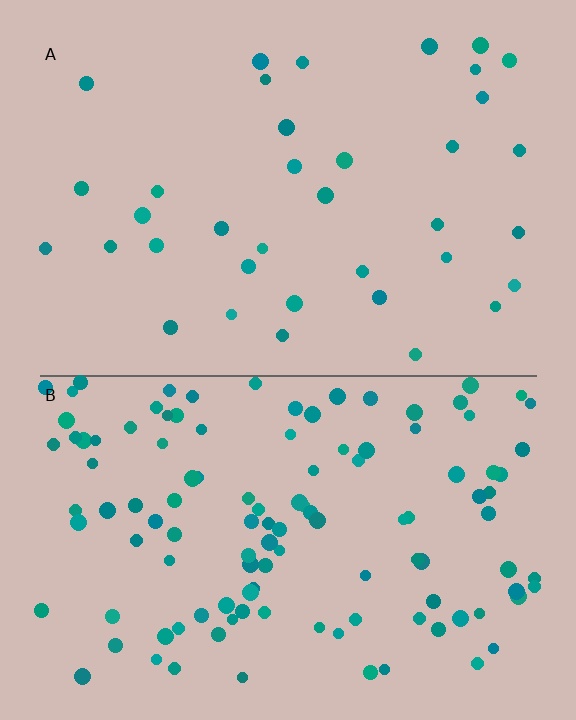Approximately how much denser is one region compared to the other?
Approximately 3.2× — region B over region A.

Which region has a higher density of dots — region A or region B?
B (the bottom).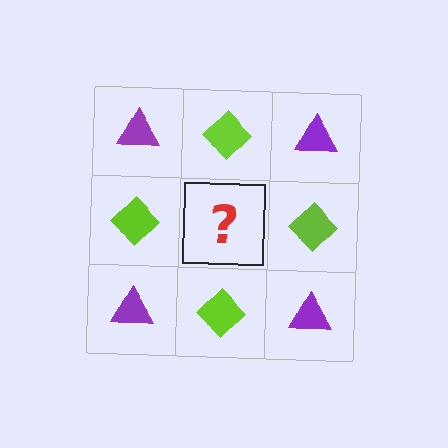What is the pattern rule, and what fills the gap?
The rule is that it alternates purple triangle and lime diamond in a checkerboard pattern. The gap should be filled with a purple triangle.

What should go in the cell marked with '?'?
The missing cell should contain a purple triangle.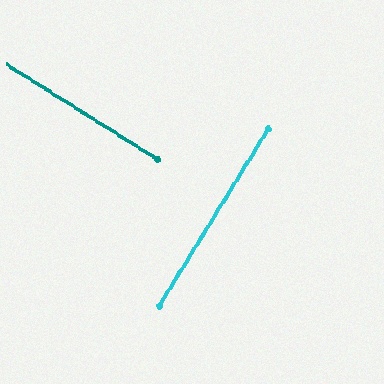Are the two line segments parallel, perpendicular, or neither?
Perpendicular — they meet at approximately 90°.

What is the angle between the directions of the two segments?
Approximately 90 degrees.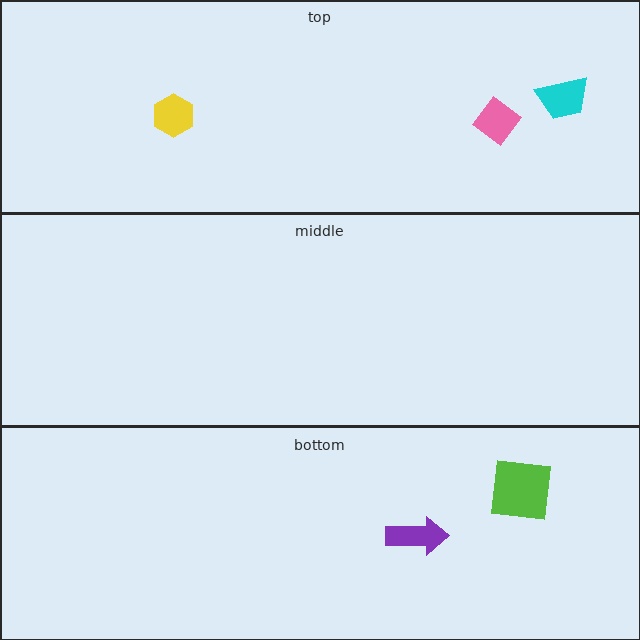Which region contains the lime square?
The bottom region.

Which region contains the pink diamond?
The top region.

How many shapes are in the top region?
3.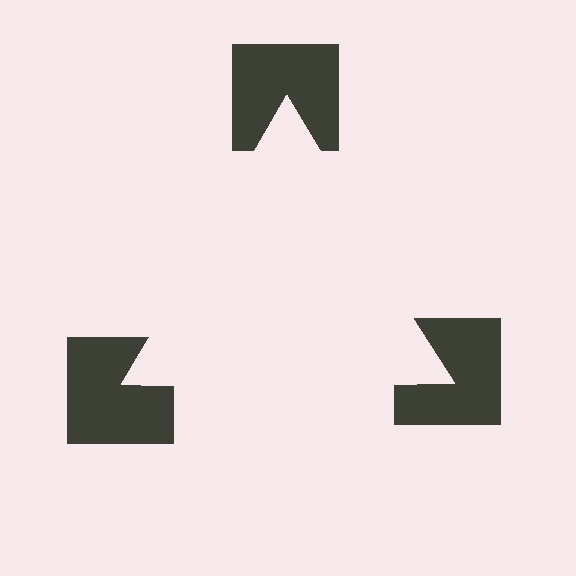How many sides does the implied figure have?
3 sides.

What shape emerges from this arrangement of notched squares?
An illusory triangle — its edges are inferred from the aligned wedge cuts in the notched squares, not physically drawn.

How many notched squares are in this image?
There are 3 — one at each vertex of the illusory triangle.